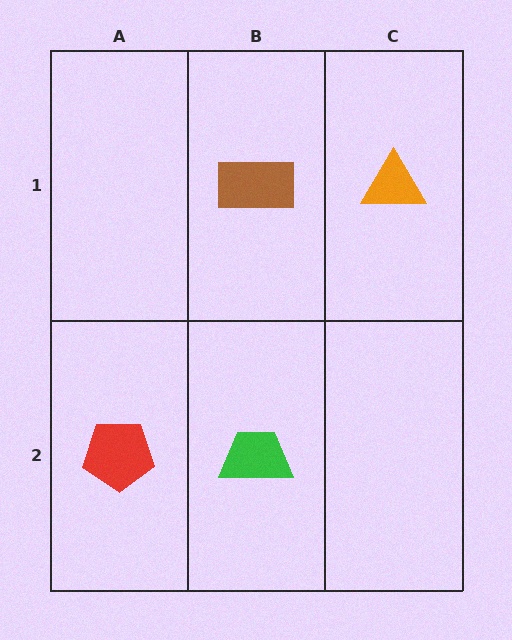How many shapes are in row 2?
2 shapes.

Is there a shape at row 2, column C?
No, that cell is empty.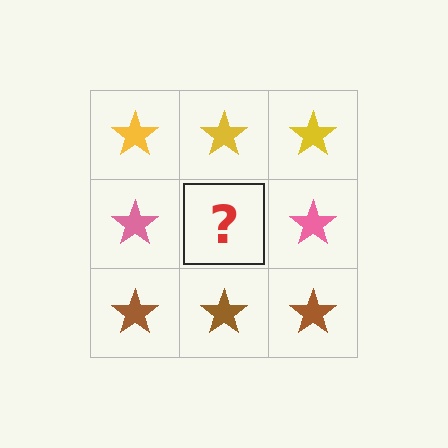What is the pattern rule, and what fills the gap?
The rule is that each row has a consistent color. The gap should be filled with a pink star.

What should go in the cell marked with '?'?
The missing cell should contain a pink star.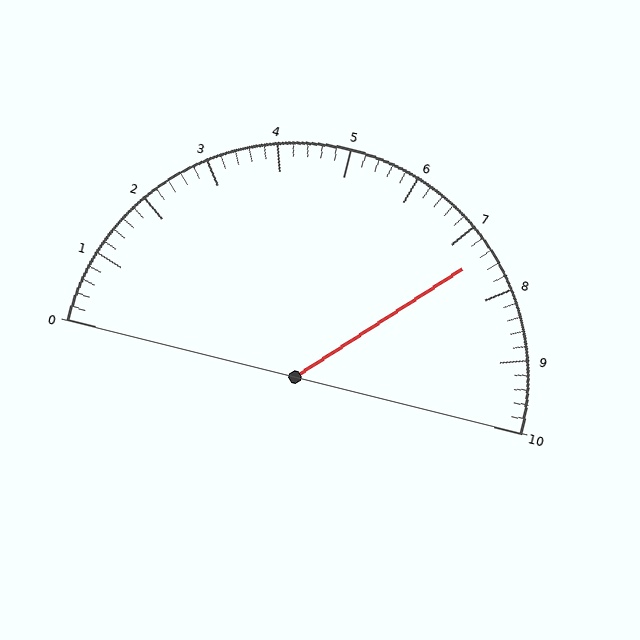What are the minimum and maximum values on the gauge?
The gauge ranges from 0 to 10.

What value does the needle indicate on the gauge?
The needle indicates approximately 7.4.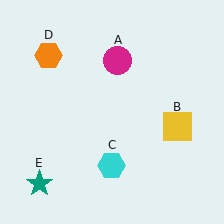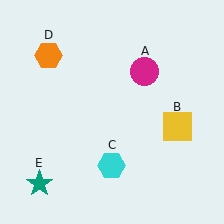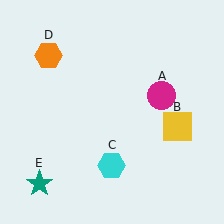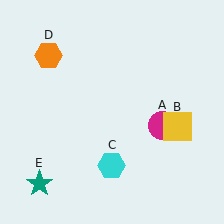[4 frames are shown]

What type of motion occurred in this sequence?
The magenta circle (object A) rotated clockwise around the center of the scene.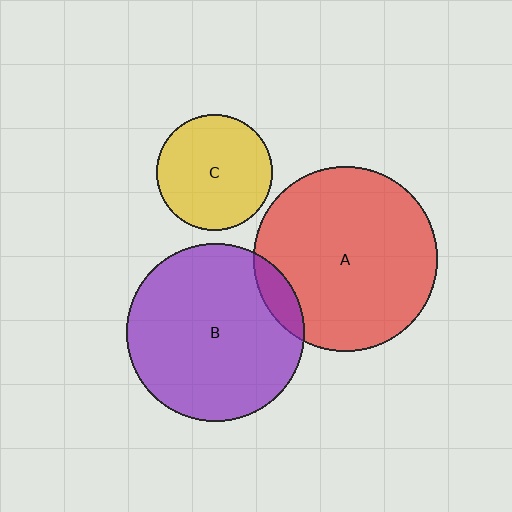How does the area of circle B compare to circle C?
Approximately 2.4 times.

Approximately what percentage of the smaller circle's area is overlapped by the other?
Approximately 10%.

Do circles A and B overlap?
Yes.